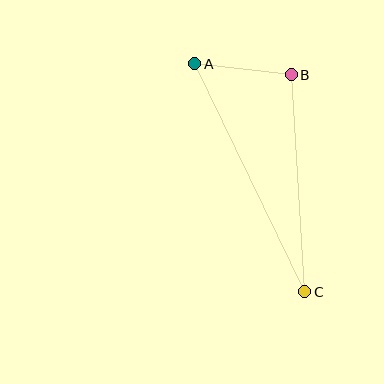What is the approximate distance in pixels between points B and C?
The distance between B and C is approximately 217 pixels.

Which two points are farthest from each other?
Points A and C are farthest from each other.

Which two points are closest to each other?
Points A and B are closest to each other.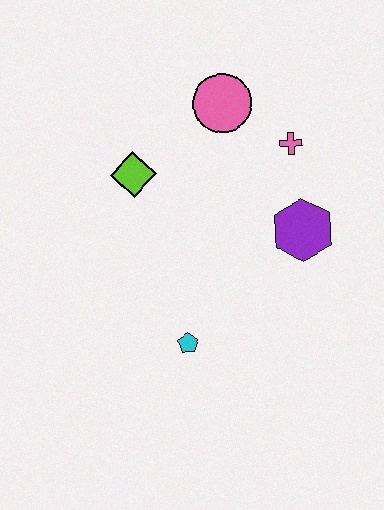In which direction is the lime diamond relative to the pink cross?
The lime diamond is to the left of the pink cross.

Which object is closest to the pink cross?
The pink circle is closest to the pink cross.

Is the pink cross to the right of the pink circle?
Yes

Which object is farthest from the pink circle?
The cyan pentagon is farthest from the pink circle.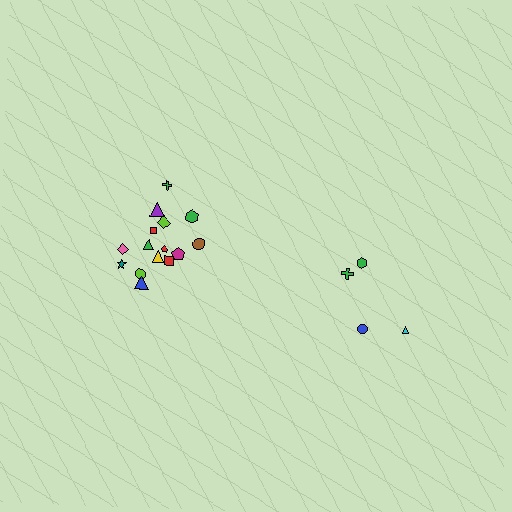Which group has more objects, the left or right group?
The left group.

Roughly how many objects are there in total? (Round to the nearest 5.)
Roughly 20 objects in total.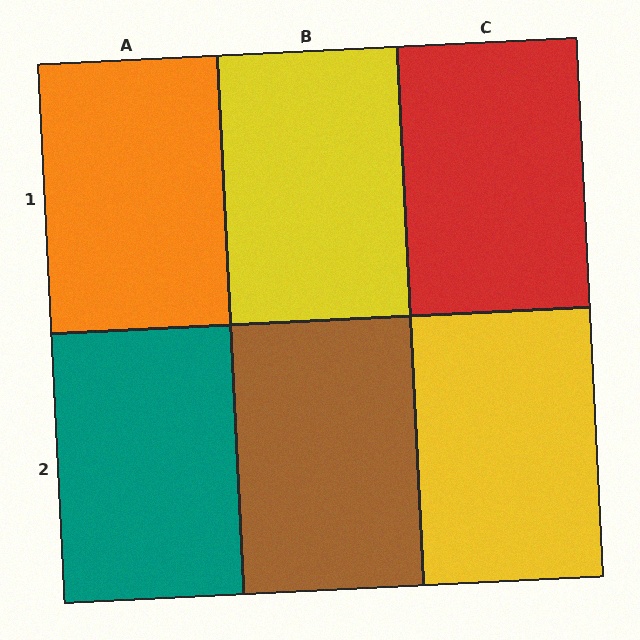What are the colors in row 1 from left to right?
Orange, yellow, red.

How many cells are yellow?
2 cells are yellow.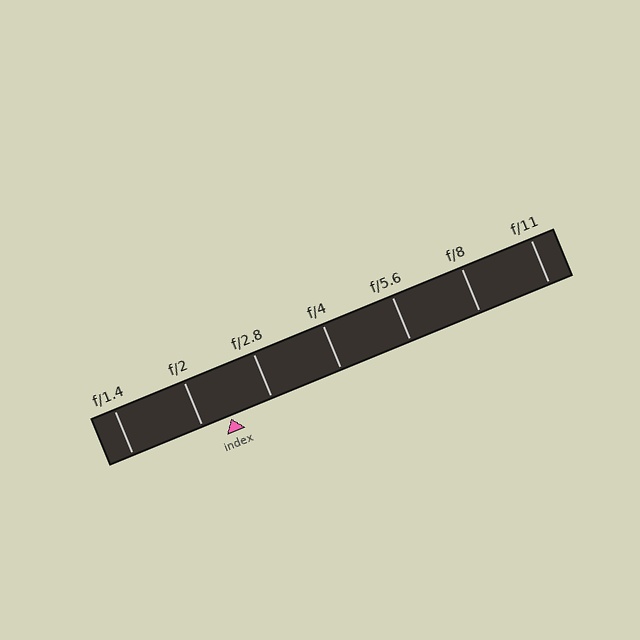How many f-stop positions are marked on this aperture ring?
There are 7 f-stop positions marked.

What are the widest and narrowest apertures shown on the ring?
The widest aperture shown is f/1.4 and the narrowest is f/11.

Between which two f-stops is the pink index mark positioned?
The index mark is between f/2 and f/2.8.